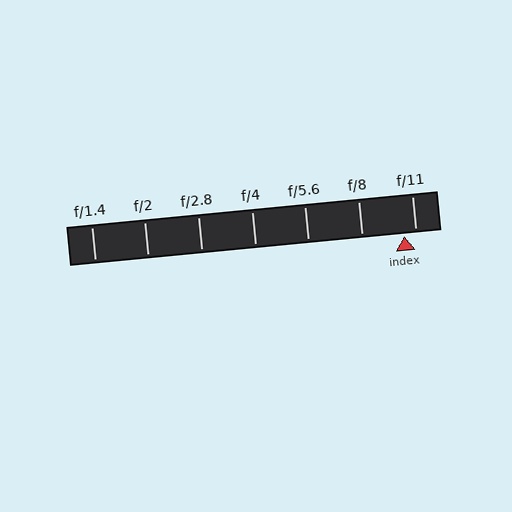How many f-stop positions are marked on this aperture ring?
There are 7 f-stop positions marked.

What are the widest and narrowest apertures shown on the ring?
The widest aperture shown is f/1.4 and the narrowest is f/11.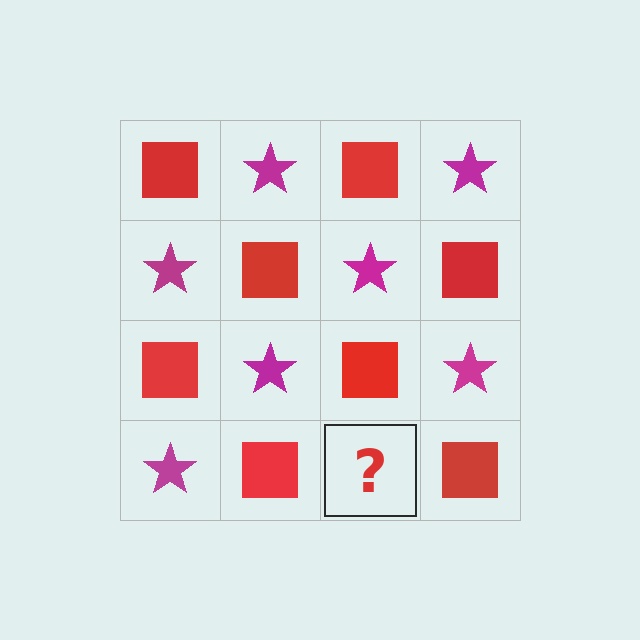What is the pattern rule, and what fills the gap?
The rule is that it alternates red square and magenta star in a checkerboard pattern. The gap should be filled with a magenta star.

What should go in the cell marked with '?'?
The missing cell should contain a magenta star.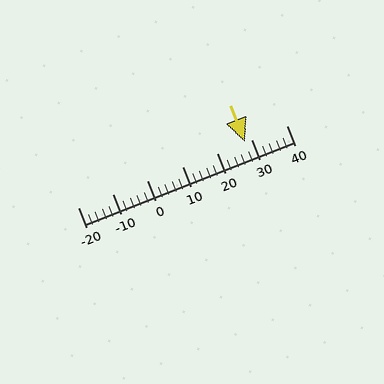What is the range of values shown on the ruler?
The ruler shows values from -20 to 40.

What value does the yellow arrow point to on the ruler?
The yellow arrow points to approximately 28.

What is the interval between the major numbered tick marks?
The major tick marks are spaced 10 units apart.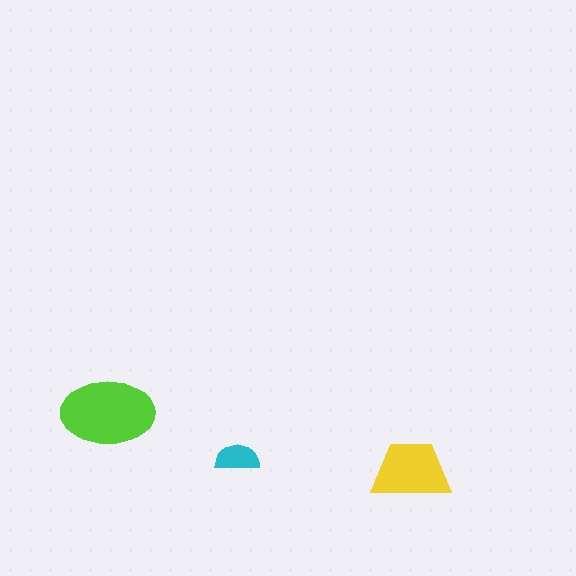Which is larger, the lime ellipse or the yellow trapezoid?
The lime ellipse.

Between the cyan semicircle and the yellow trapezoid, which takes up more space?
The yellow trapezoid.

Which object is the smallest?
The cyan semicircle.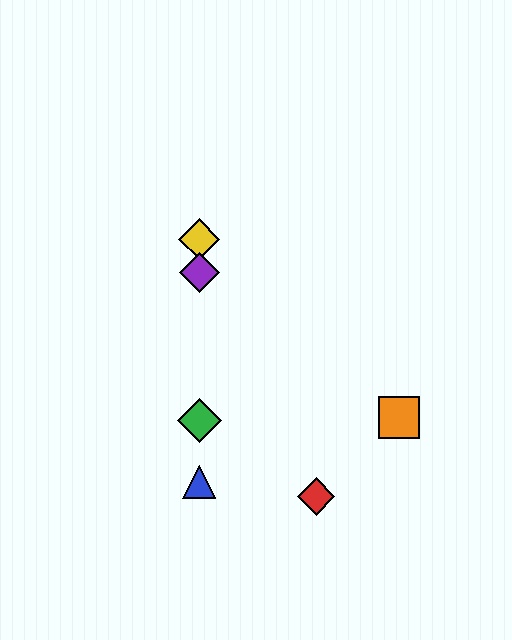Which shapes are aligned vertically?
The blue triangle, the green diamond, the yellow diamond, the purple diamond are aligned vertically.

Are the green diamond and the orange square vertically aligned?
No, the green diamond is at x≈199 and the orange square is at x≈399.